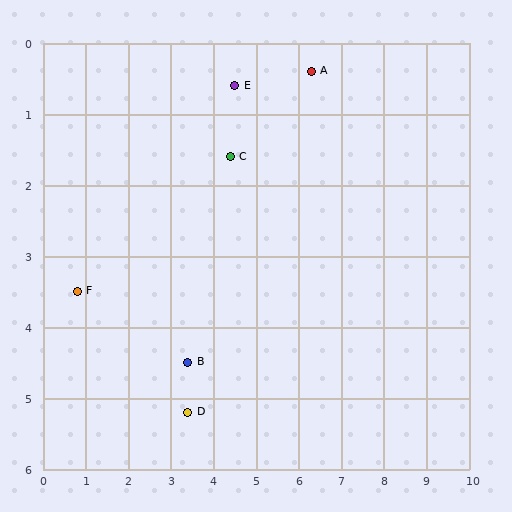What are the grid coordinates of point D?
Point D is at approximately (3.4, 5.2).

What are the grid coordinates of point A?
Point A is at approximately (6.3, 0.4).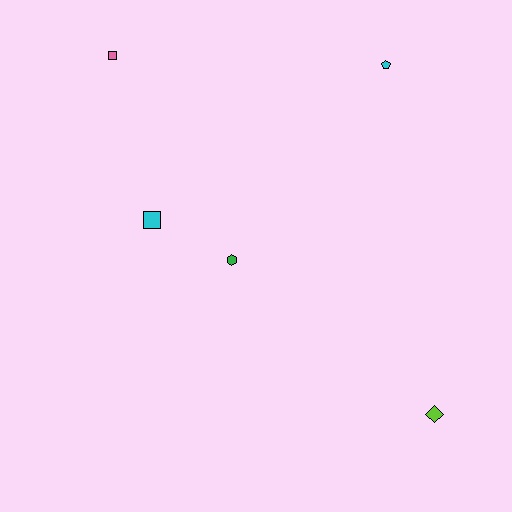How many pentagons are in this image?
There is 1 pentagon.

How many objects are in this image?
There are 5 objects.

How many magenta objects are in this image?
There are no magenta objects.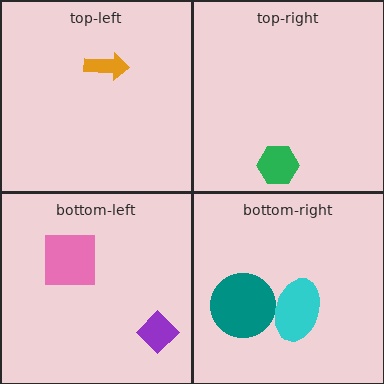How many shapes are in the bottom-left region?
2.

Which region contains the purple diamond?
The bottom-left region.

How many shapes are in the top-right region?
1.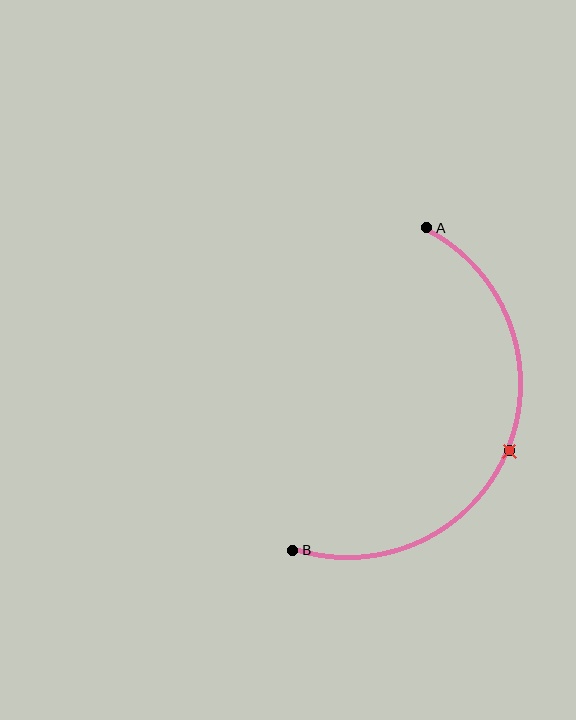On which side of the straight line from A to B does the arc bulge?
The arc bulges to the right of the straight line connecting A and B.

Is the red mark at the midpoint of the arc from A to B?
Yes. The red mark lies on the arc at equal arc-length from both A and B — it is the arc midpoint.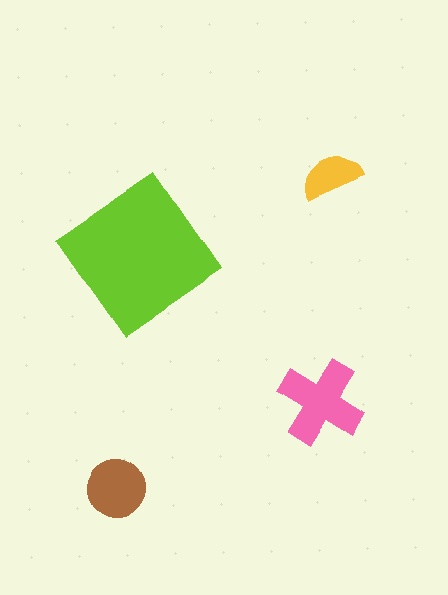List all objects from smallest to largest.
The yellow semicircle, the brown circle, the pink cross, the lime diamond.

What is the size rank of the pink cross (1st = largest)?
2nd.